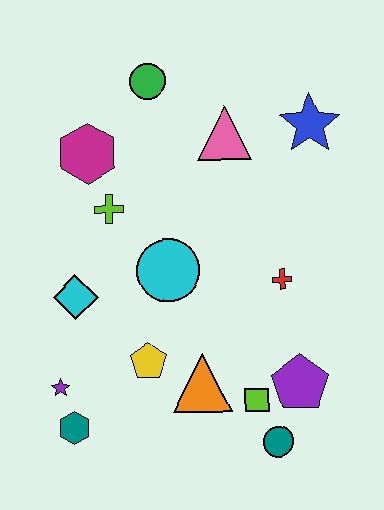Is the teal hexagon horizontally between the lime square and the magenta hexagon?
No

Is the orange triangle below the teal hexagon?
No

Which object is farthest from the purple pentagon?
The green circle is farthest from the purple pentagon.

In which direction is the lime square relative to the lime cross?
The lime square is below the lime cross.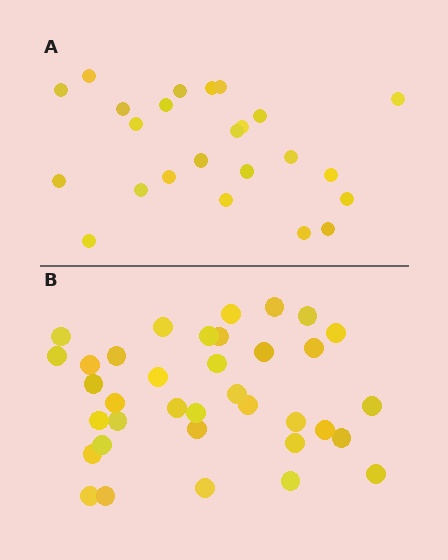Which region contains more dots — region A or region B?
Region B (the bottom region) has more dots.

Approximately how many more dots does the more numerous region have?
Region B has roughly 12 or so more dots than region A.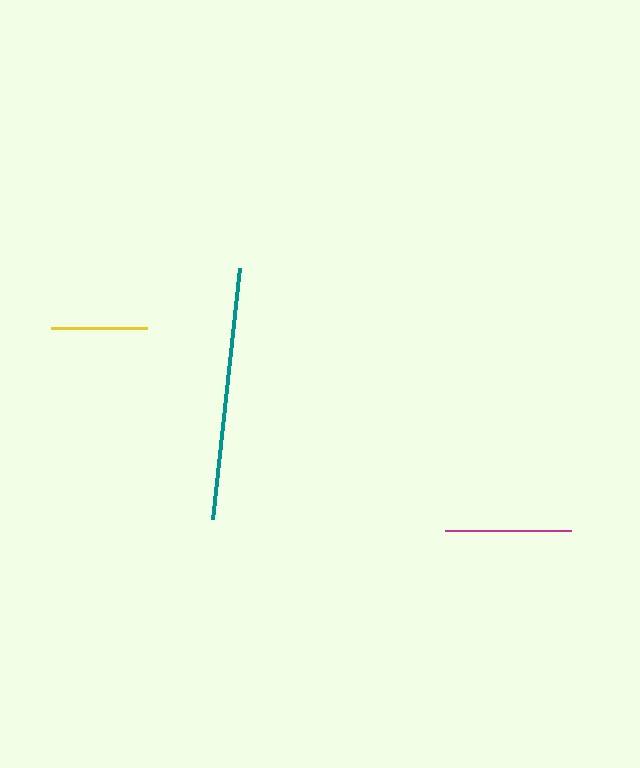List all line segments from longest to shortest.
From longest to shortest: teal, magenta, yellow.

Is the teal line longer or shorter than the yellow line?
The teal line is longer than the yellow line.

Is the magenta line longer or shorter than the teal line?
The teal line is longer than the magenta line.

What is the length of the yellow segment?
The yellow segment is approximately 96 pixels long.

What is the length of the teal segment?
The teal segment is approximately 252 pixels long.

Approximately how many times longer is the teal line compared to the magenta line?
The teal line is approximately 2.0 times the length of the magenta line.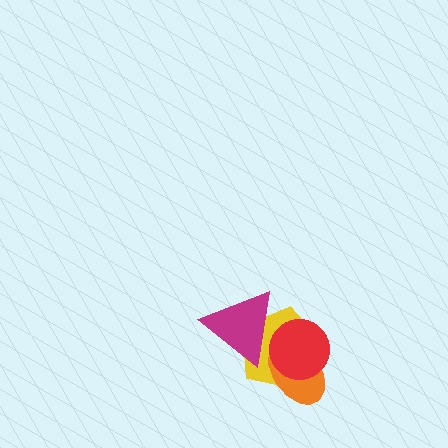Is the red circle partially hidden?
No, no other shape covers it.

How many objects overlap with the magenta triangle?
2 objects overlap with the magenta triangle.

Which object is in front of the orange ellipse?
The red circle is in front of the orange ellipse.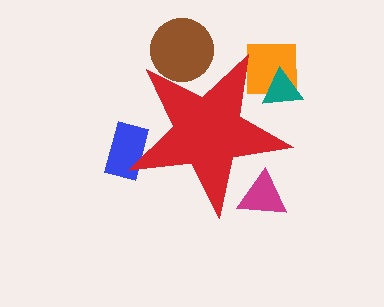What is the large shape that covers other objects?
A red star.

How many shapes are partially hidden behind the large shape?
5 shapes are partially hidden.